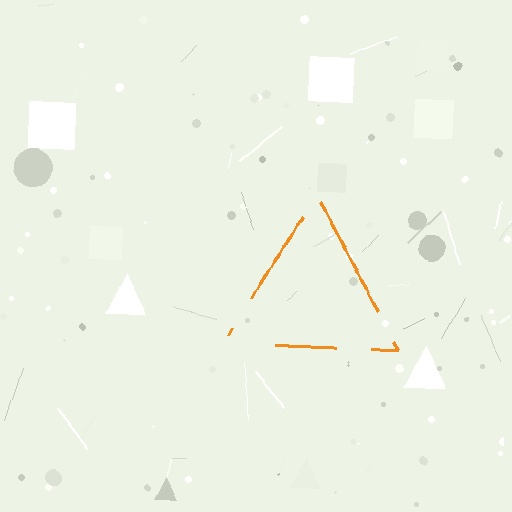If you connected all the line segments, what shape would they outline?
They would outline a triangle.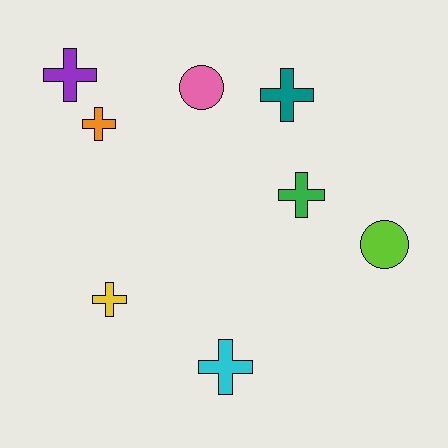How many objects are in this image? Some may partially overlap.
There are 8 objects.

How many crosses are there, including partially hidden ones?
There are 6 crosses.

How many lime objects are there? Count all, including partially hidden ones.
There is 1 lime object.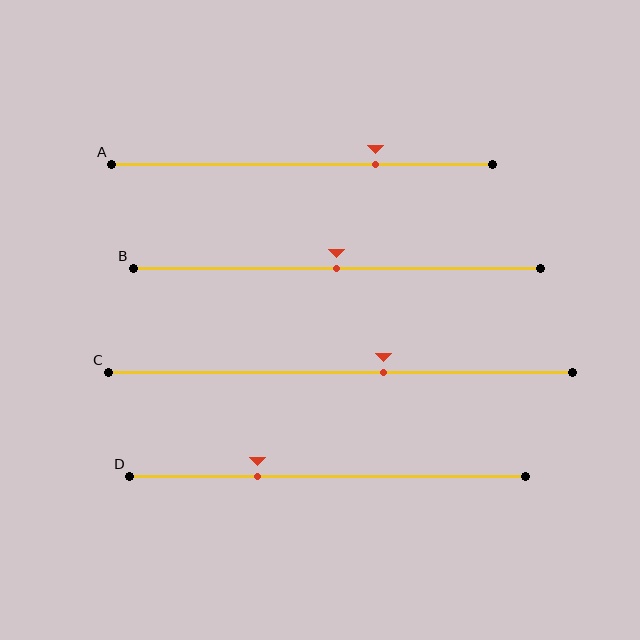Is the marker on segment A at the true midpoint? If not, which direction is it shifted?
No, the marker on segment A is shifted to the right by about 19% of the segment length.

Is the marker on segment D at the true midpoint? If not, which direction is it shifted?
No, the marker on segment D is shifted to the left by about 18% of the segment length.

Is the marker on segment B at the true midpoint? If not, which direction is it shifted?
Yes, the marker on segment B is at the true midpoint.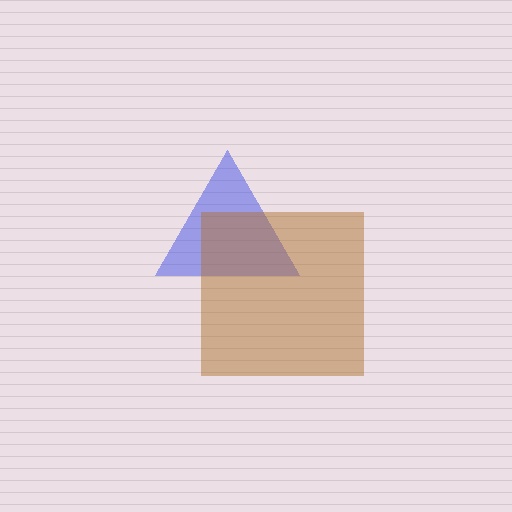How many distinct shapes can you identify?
There are 2 distinct shapes: a blue triangle, a brown square.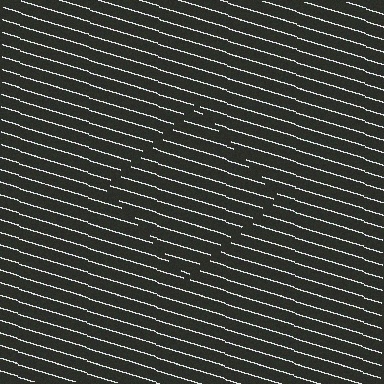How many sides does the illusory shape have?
4 sides — the line-ends trace a square.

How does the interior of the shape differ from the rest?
The interior of the shape contains the same grating, shifted by half a period — the contour is defined by the phase discontinuity where line-ends from the inner and outer gratings abut.